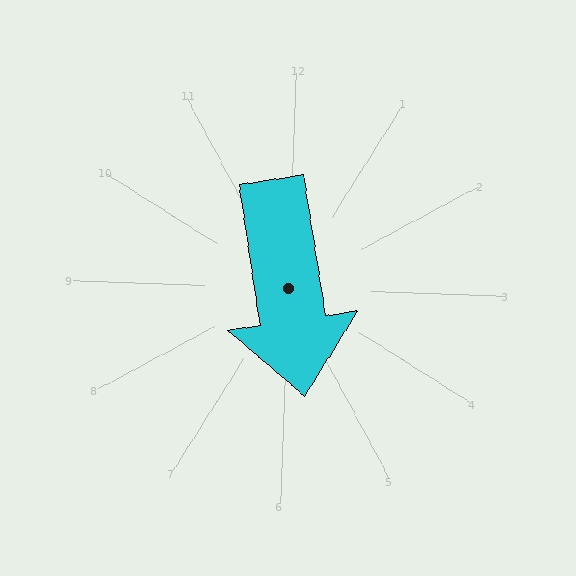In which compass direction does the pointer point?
South.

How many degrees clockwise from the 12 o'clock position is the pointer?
Approximately 169 degrees.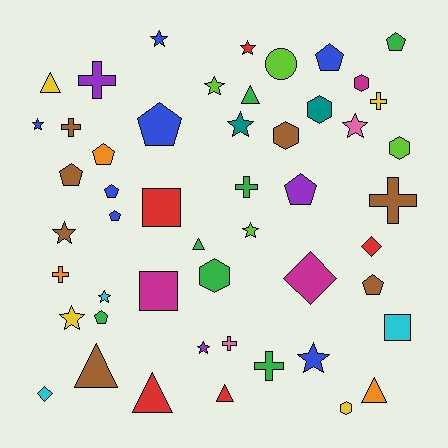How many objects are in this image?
There are 50 objects.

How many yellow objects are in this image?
There are 4 yellow objects.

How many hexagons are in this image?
There are 6 hexagons.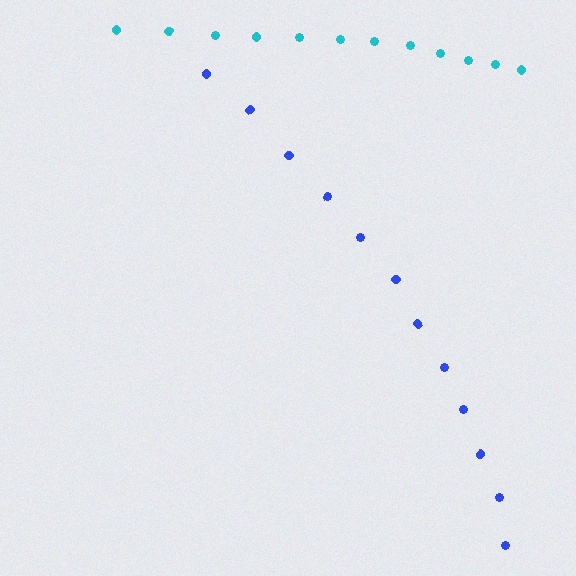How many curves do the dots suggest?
There are 2 distinct paths.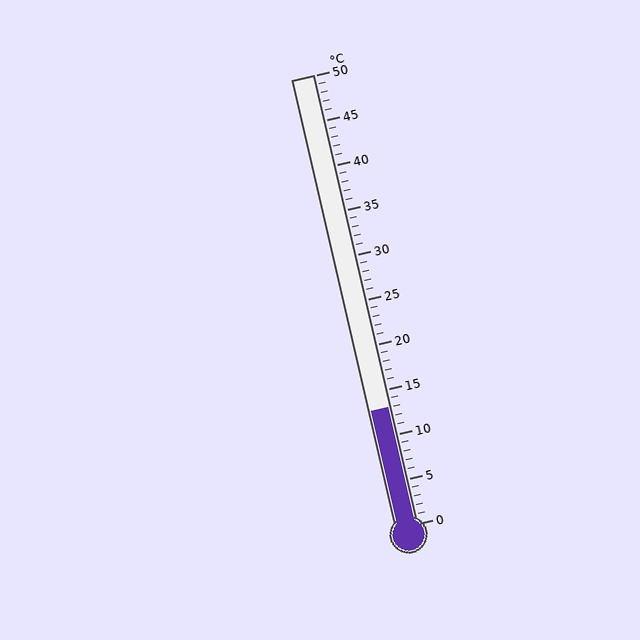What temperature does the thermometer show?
The thermometer shows approximately 13°C.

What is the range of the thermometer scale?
The thermometer scale ranges from 0°C to 50°C.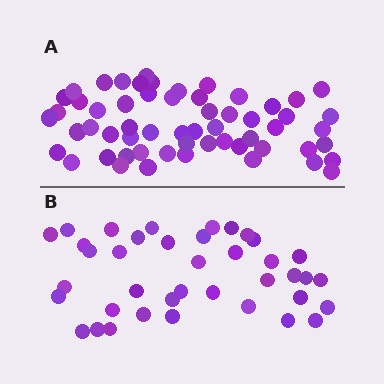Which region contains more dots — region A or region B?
Region A (the top region) has more dots.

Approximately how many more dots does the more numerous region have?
Region A has approximately 20 more dots than region B.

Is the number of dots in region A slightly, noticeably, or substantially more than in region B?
Region A has substantially more. The ratio is roughly 1.5 to 1.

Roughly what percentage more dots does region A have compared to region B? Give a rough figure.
About 50% more.